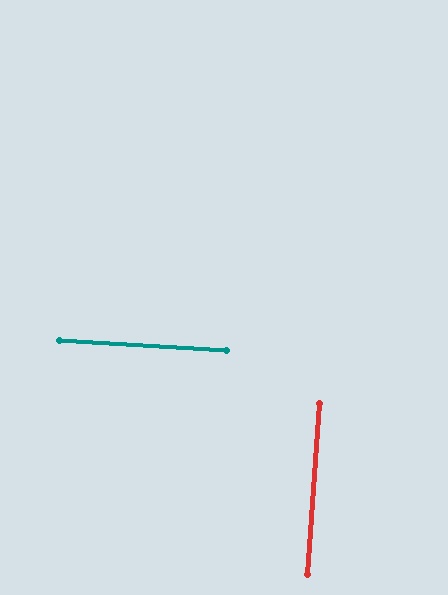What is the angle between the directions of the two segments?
Approximately 89 degrees.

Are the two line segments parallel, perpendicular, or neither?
Perpendicular — they meet at approximately 89°.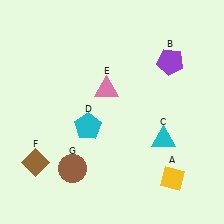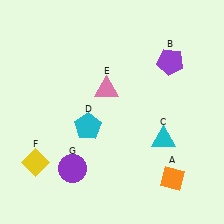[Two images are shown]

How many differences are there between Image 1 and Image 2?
There are 3 differences between the two images.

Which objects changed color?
A changed from yellow to orange. F changed from brown to yellow. G changed from brown to purple.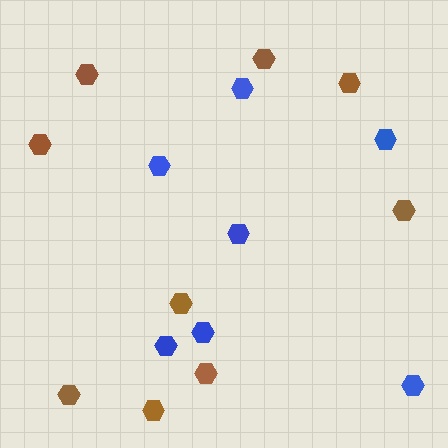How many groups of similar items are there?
There are 2 groups: one group of blue hexagons (7) and one group of brown hexagons (9).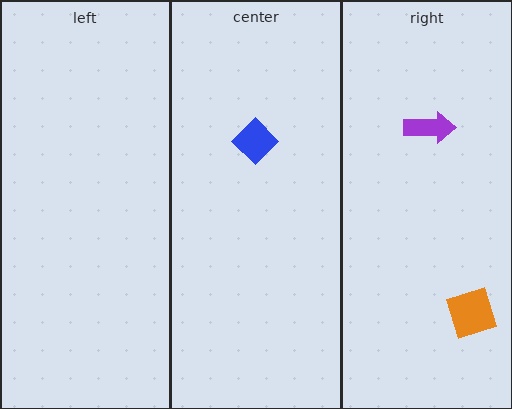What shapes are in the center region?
The blue diamond.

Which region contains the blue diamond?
The center region.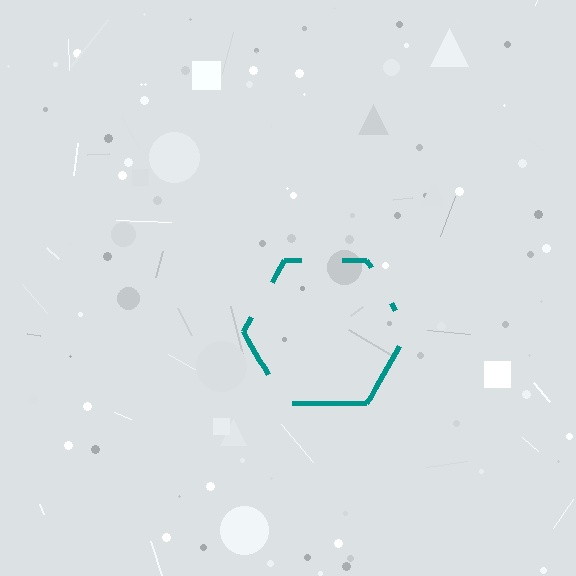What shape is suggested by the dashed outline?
The dashed outline suggests a hexagon.